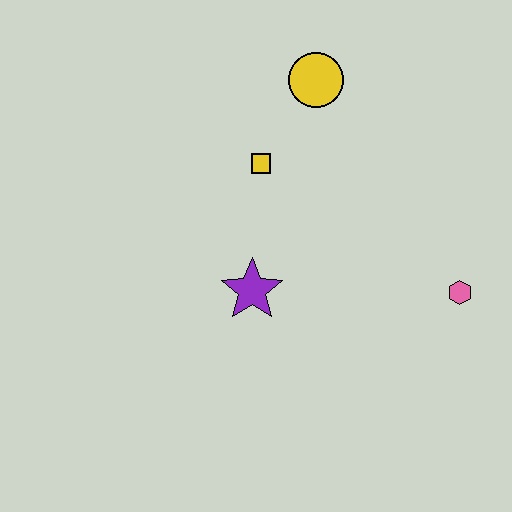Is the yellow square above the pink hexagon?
Yes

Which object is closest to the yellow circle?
The yellow square is closest to the yellow circle.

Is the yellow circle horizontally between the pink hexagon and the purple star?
Yes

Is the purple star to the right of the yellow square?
No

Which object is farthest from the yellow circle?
The pink hexagon is farthest from the yellow circle.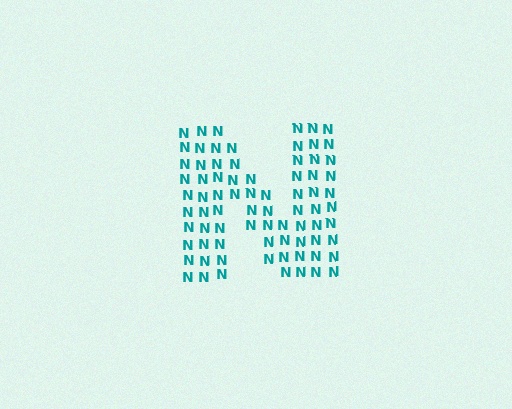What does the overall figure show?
The overall figure shows the letter N.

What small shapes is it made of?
It is made of small letter N's.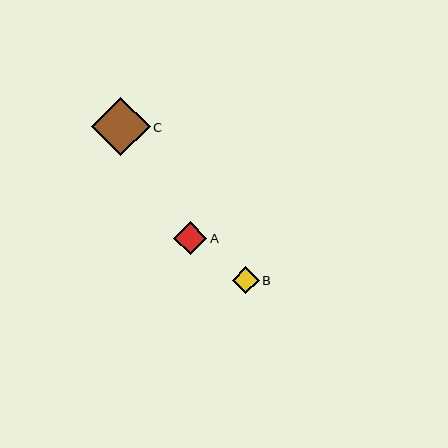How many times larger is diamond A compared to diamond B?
Diamond A is approximately 1.2 times the size of diamond B.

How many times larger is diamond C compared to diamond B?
Diamond C is approximately 2.2 times the size of diamond B.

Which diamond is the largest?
Diamond C is the largest with a size of approximately 58 pixels.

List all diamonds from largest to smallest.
From largest to smallest: C, A, B.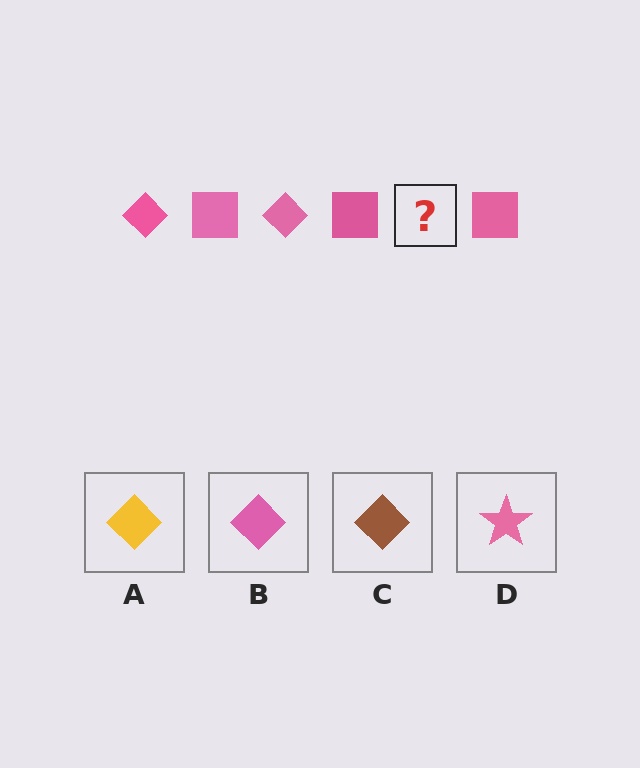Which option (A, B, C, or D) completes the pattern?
B.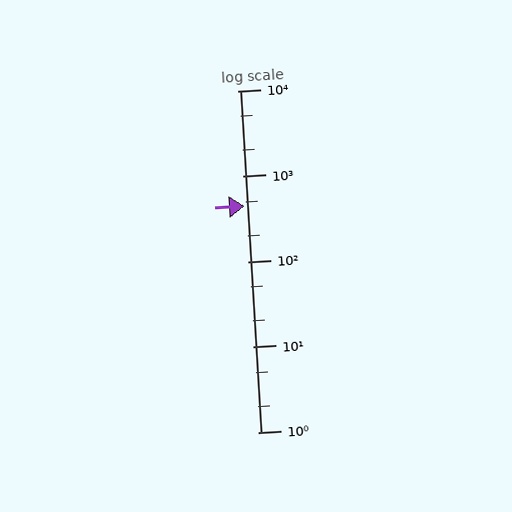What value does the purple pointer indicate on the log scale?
The pointer indicates approximately 440.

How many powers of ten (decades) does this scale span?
The scale spans 4 decades, from 1 to 10000.